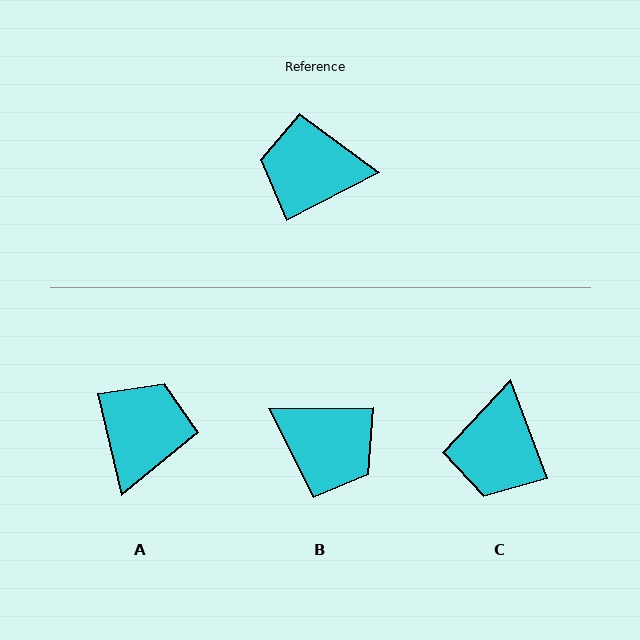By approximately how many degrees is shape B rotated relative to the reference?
Approximately 153 degrees counter-clockwise.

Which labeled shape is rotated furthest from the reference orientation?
B, about 153 degrees away.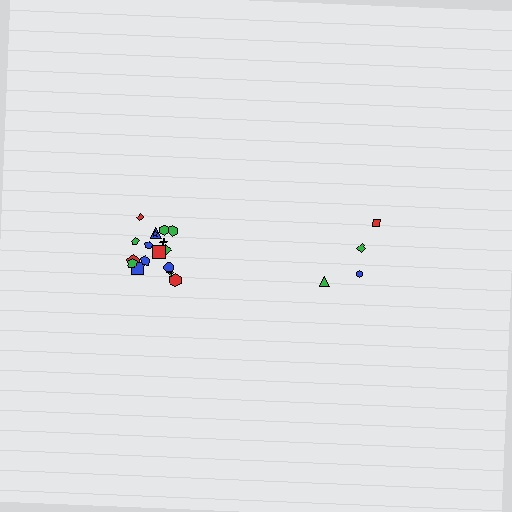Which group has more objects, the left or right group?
The left group.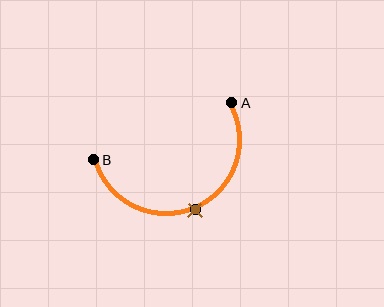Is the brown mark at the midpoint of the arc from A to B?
Yes. The brown mark lies on the arc at equal arc-length from both A and B — it is the arc midpoint.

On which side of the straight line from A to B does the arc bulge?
The arc bulges below the straight line connecting A and B.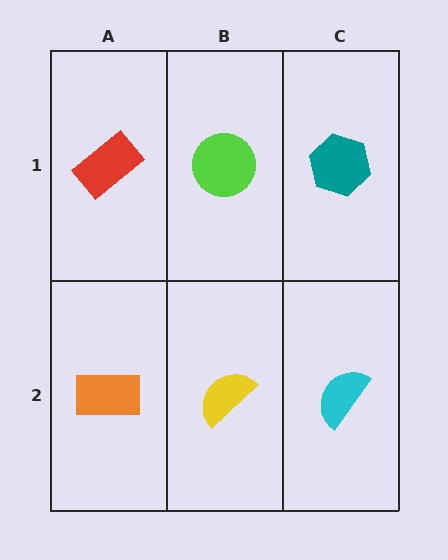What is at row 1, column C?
A teal hexagon.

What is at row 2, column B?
A yellow semicircle.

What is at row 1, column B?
A lime circle.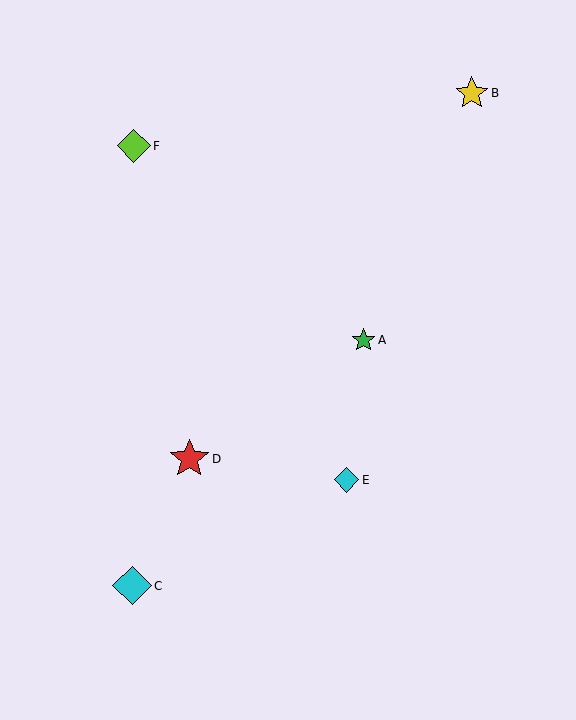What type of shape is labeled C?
Shape C is a cyan diamond.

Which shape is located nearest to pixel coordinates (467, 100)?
The yellow star (labeled B) at (472, 93) is nearest to that location.